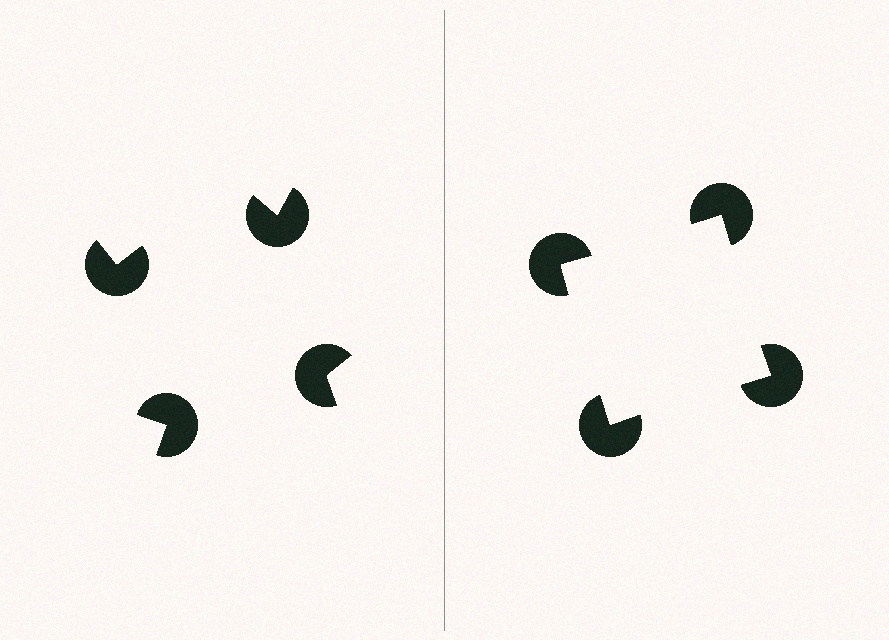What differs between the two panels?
The pac-man discs are positioned identically on both sides; only the wedge orientations differ. On the right they align to a square; on the left they are misaligned.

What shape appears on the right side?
An illusory square.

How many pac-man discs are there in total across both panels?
8 — 4 on each side.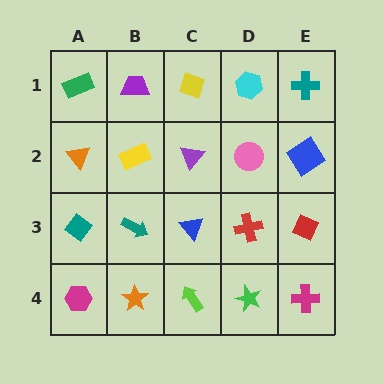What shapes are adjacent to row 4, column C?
A blue triangle (row 3, column C), an orange star (row 4, column B), a green star (row 4, column D).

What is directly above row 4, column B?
A teal arrow.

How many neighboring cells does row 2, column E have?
3.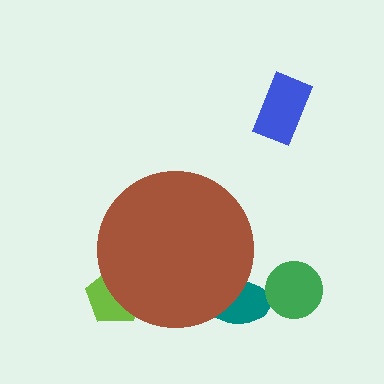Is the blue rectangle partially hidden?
No, the blue rectangle is fully visible.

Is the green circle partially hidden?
No, the green circle is fully visible.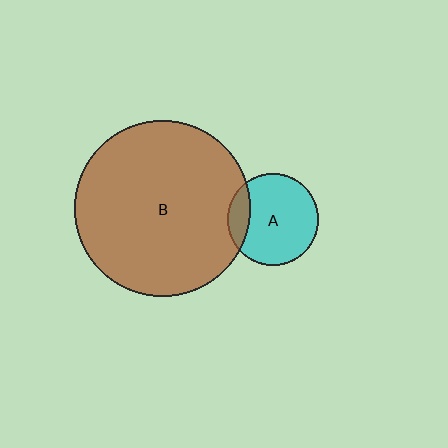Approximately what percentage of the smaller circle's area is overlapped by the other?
Approximately 15%.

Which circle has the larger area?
Circle B (brown).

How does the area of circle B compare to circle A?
Approximately 3.7 times.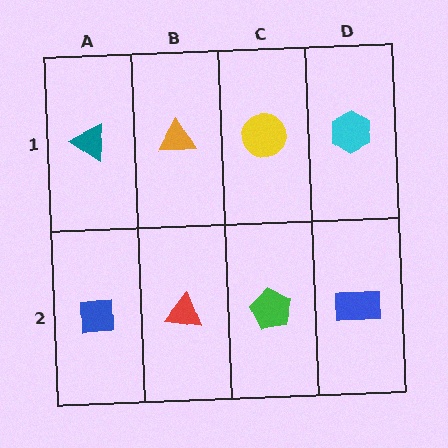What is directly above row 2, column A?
A teal triangle.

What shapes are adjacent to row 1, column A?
A blue square (row 2, column A), an orange triangle (row 1, column B).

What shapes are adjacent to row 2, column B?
An orange triangle (row 1, column B), a blue square (row 2, column A), a green pentagon (row 2, column C).